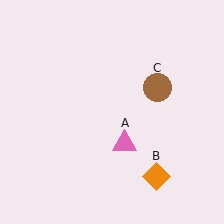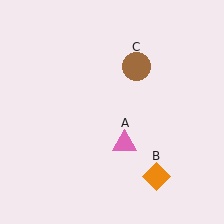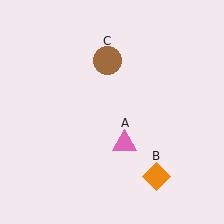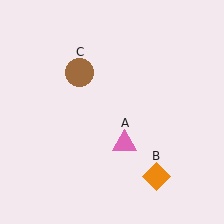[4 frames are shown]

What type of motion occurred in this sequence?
The brown circle (object C) rotated counterclockwise around the center of the scene.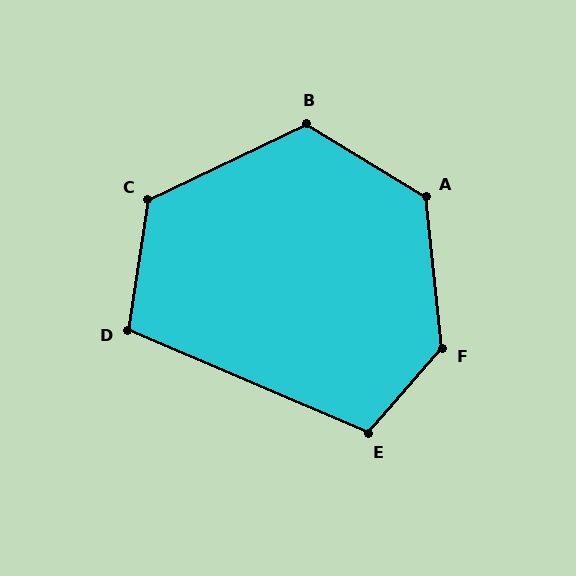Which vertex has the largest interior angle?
F, at approximately 133 degrees.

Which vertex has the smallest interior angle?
D, at approximately 104 degrees.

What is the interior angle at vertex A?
Approximately 128 degrees (obtuse).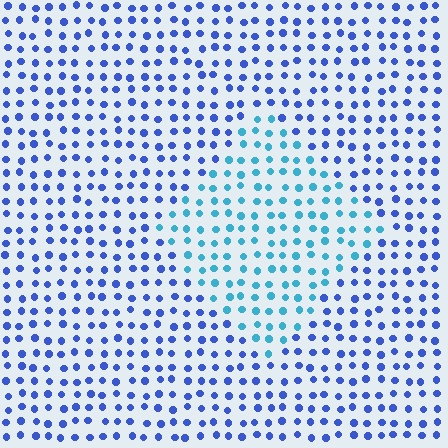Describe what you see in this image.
The image is filled with small blue elements in a uniform arrangement. A diamond-shaped region is visible where the elements are tinted to a slightly different hue, forming a subtle color boundary.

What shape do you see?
I see a diamond.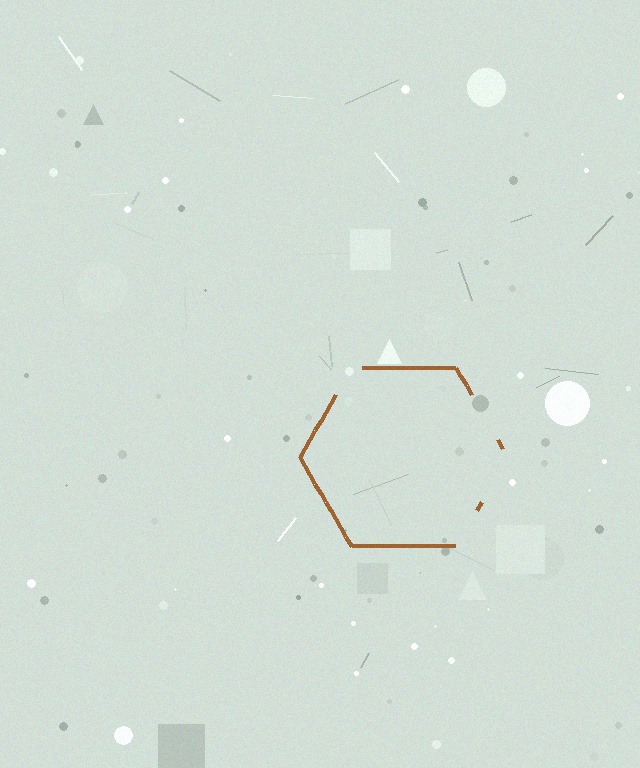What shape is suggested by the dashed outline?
The dashed outline suggests a hexagon.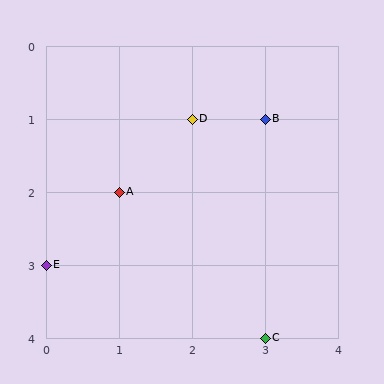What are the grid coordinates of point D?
Point D is at grid coordinates (2, 1).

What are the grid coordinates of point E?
Point E is at grid coordinates (0, 3).